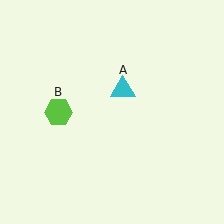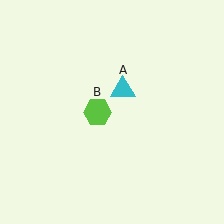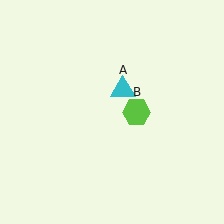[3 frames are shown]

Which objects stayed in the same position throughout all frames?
Cyan triangle (object A) remained stationary.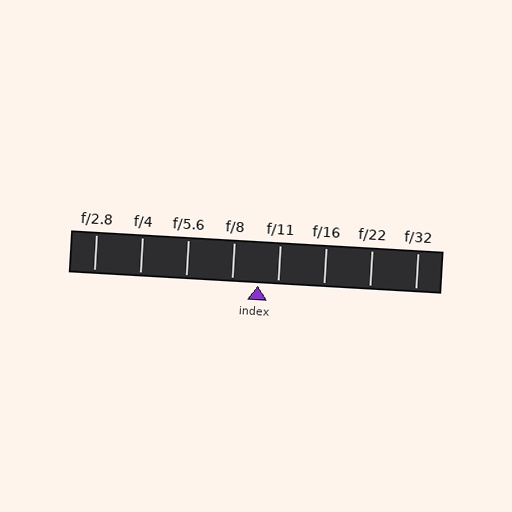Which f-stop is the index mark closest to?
The index mark is closest to f/11.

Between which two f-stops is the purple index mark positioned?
The index mark is between f/8 and f/11.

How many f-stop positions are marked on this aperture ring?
There are 8 f-stop positions marked.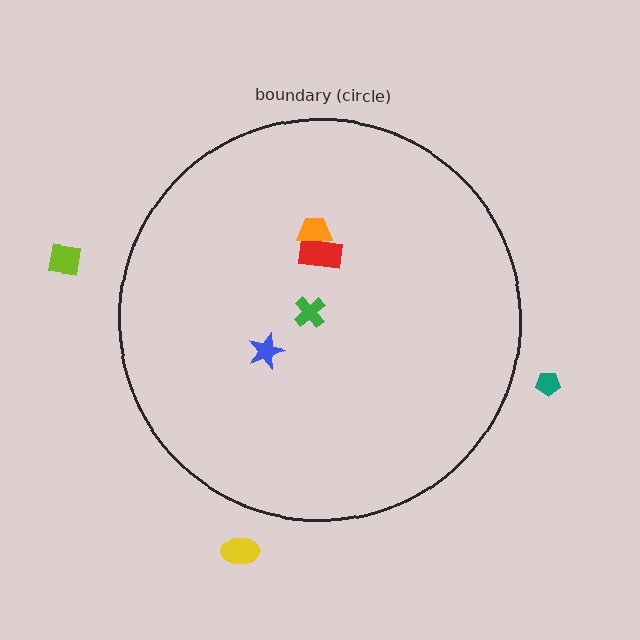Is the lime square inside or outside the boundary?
Outside.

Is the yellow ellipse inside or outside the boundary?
Outside.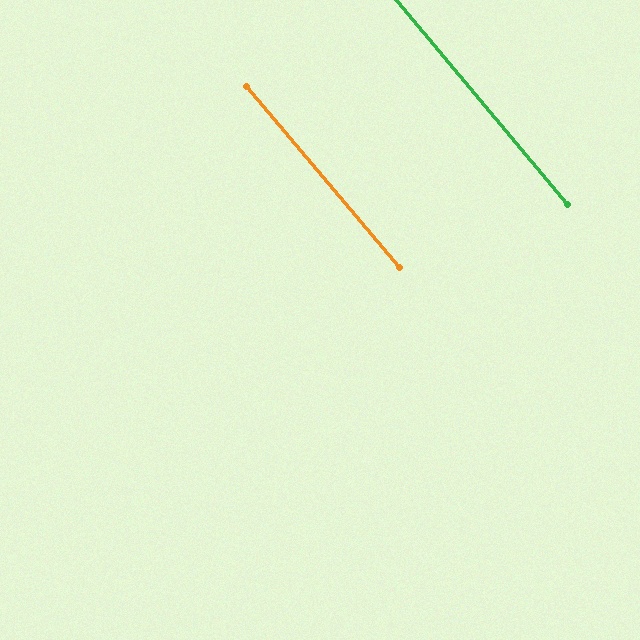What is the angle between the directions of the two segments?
Approximately 1 degree.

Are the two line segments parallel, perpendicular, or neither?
Parallel — their directions differ by only 0.5°.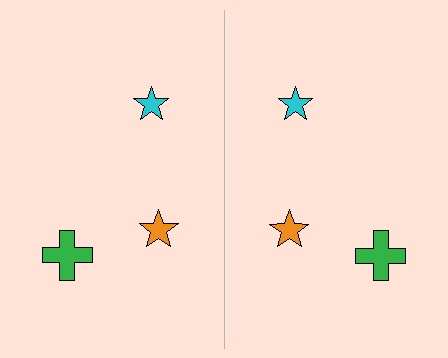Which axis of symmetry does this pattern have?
The pattern has a vertical axis of symmetry running through the center of the image.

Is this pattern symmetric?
Yes, this pattern has bilateral (reflection) symmetry.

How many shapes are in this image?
There are 6 shapes in this image.